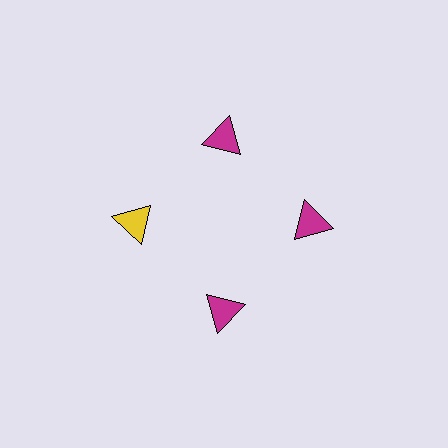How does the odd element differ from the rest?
It has a different color: yellow instead of magenta.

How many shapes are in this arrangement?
There are 4 shapes arranged in a ring pattern.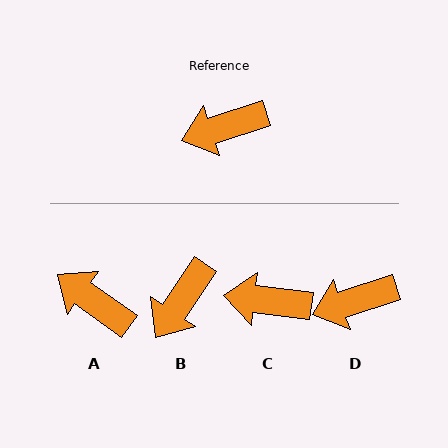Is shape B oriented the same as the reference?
No, it is off by about 38 degrees.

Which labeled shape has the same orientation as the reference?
D.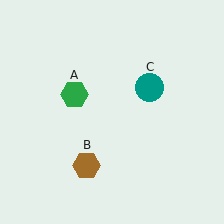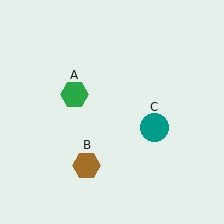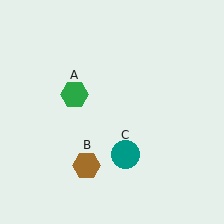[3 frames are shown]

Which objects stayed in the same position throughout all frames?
Green hexagon (object A) and brown hexagon (object B) remained stationary.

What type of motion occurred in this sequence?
The teal circle (object C) rotated clockwise around the center of the scene.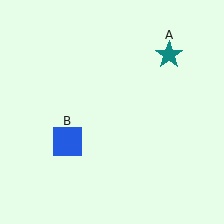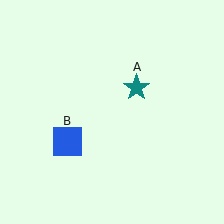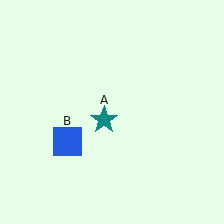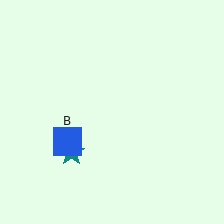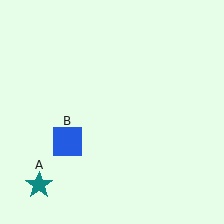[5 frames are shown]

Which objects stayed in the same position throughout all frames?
Blue square (object B) remained stationary.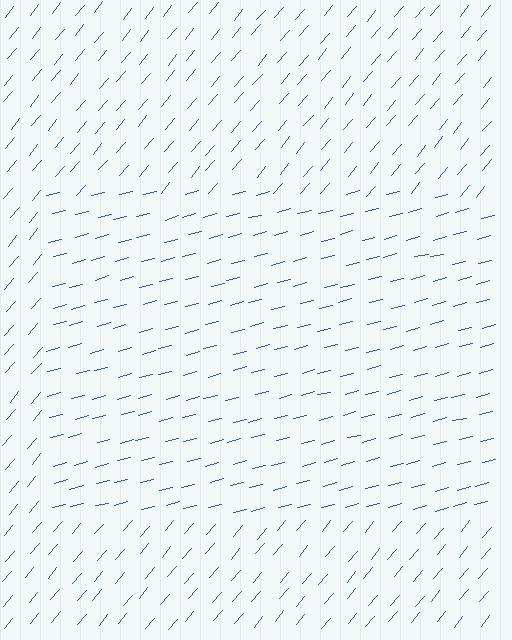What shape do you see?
I see a rectangle.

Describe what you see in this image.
The image is filled with small blue line segments. A rectangle region in the image has lines oriented differently from the surrounding lines, creating a visible texture boundary.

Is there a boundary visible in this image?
Yes, there is a texture boundary formed by a change in line orientation.